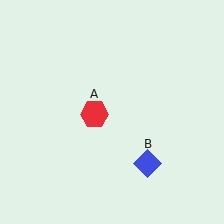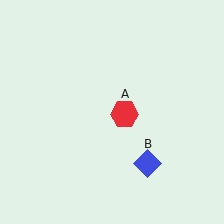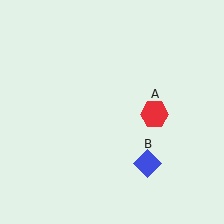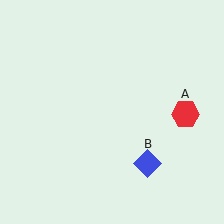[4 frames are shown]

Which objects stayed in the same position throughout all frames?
Blue diamond (object B) remained stationary.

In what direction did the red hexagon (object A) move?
The red hexagon (object A) moved right.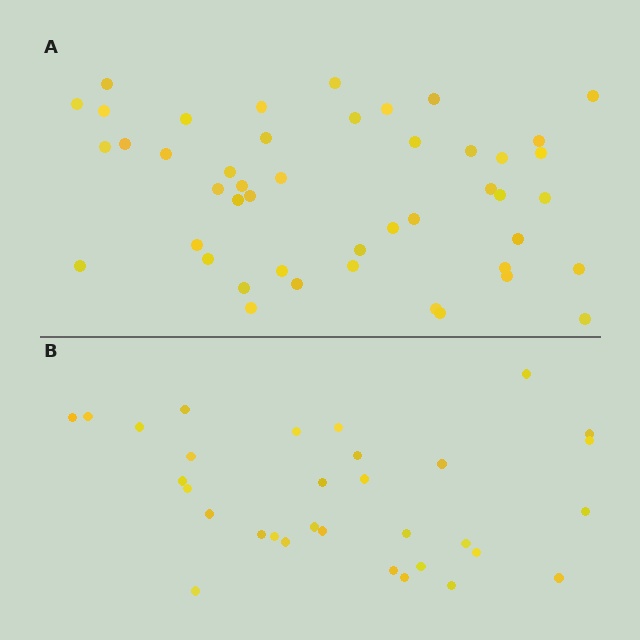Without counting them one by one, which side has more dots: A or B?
Region A (the top region) has more dots.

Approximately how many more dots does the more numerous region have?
Region A has approximately 15 more dots than region B.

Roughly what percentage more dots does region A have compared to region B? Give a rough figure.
About 45% more.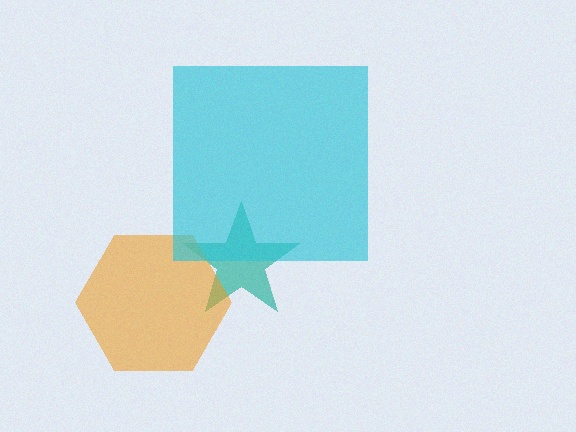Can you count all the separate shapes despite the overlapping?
Yes, there are 3 separate shapes.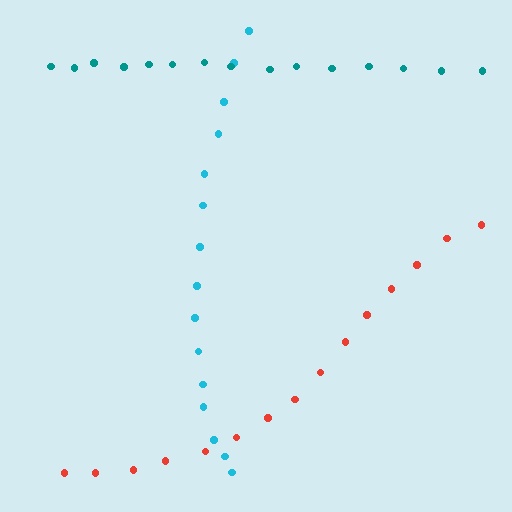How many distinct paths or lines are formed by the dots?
There are 3 distinct paths.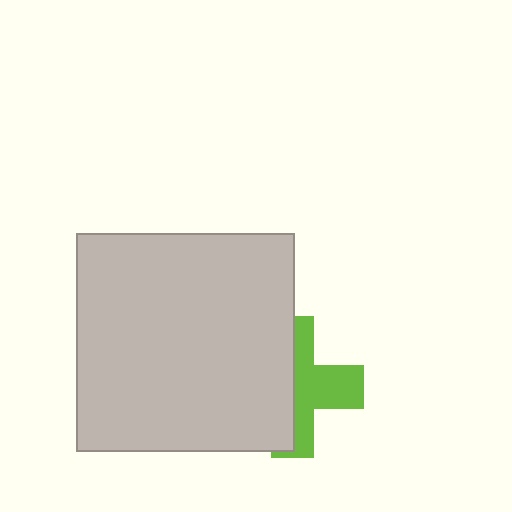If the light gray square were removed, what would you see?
You would see the complete lime cross.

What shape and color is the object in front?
The object in front is a light gray square.